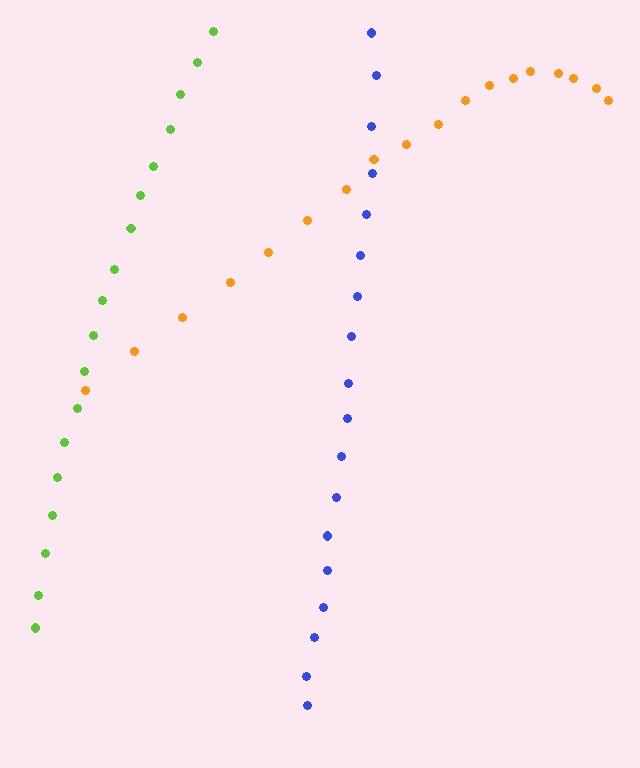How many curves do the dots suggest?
There are 3 distinct paths.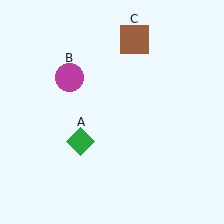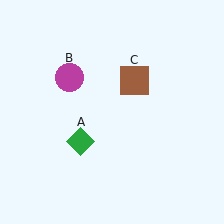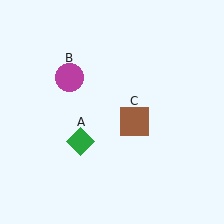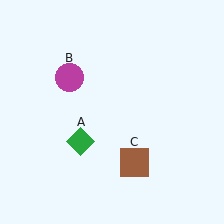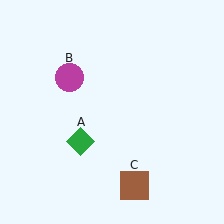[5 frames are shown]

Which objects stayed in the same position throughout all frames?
Green diamond (object A) and magenta circle (object B) remained stationary.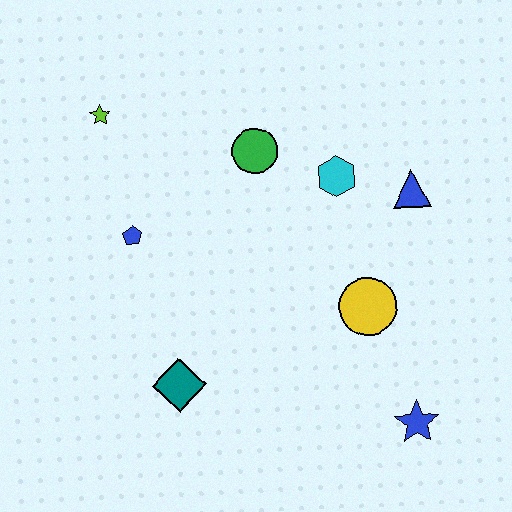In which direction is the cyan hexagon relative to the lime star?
The cyan hexagon is to the right of the lime star.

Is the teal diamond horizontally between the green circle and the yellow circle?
No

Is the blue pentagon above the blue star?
Yes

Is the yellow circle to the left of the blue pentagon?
No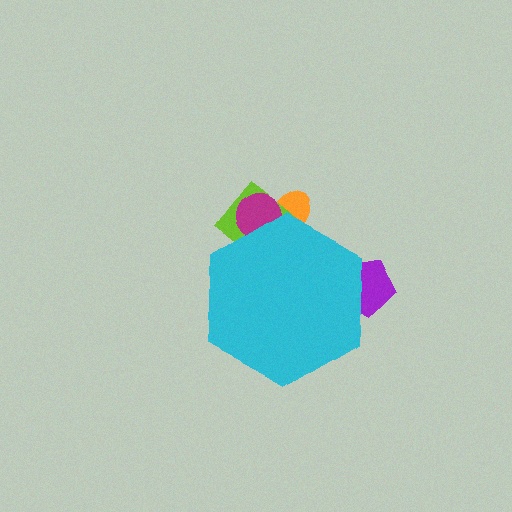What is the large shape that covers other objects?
A cyan hexagon.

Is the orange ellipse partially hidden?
Yes, the orange ellipse is partially hidden behind the cyan hexagon.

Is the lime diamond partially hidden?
Yes, the lime diamond is partially hidden behind the cyan hexagon.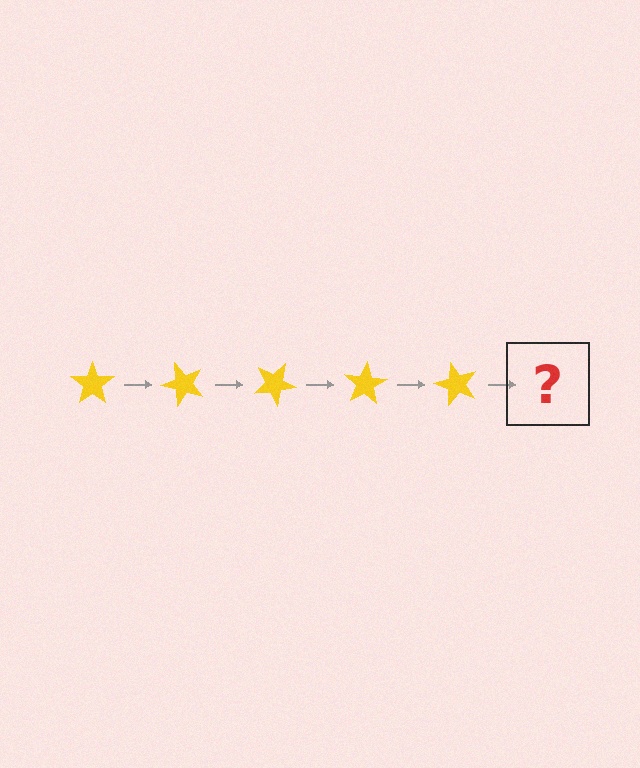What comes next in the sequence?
The next element should be a yellow star rotated 250 degrees.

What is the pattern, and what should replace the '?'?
The pattern is that the star rotates 50 degrees each step. The '?' should be a yellow star rotated 250 degrees.